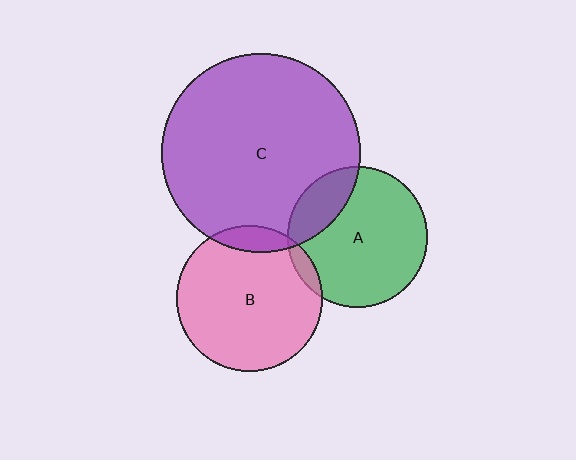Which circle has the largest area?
Circle C (purple).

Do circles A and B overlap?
Yes.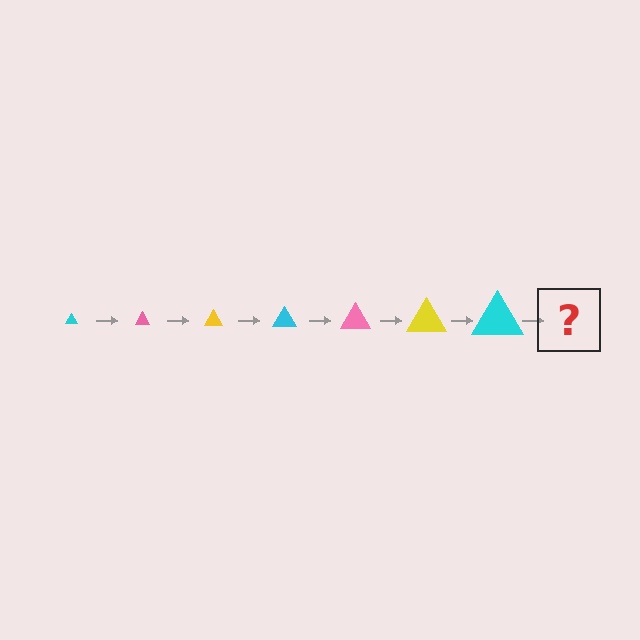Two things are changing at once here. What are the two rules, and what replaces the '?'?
The two rules are that the triangle grows larger each step and the color cycles through cyan, pink, and yellow. The '?' should be a pink triangle, larger than the previous one.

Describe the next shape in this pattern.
It should be a pink triangle, larger than the previous one.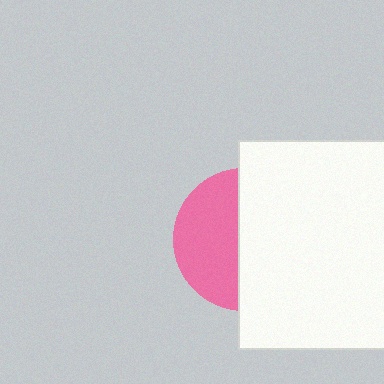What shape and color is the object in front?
The object in front is a white square.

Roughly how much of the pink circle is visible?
A small part of it is visible (roughly 44%).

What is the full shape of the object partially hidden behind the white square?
The partially hidden object is a pink circle.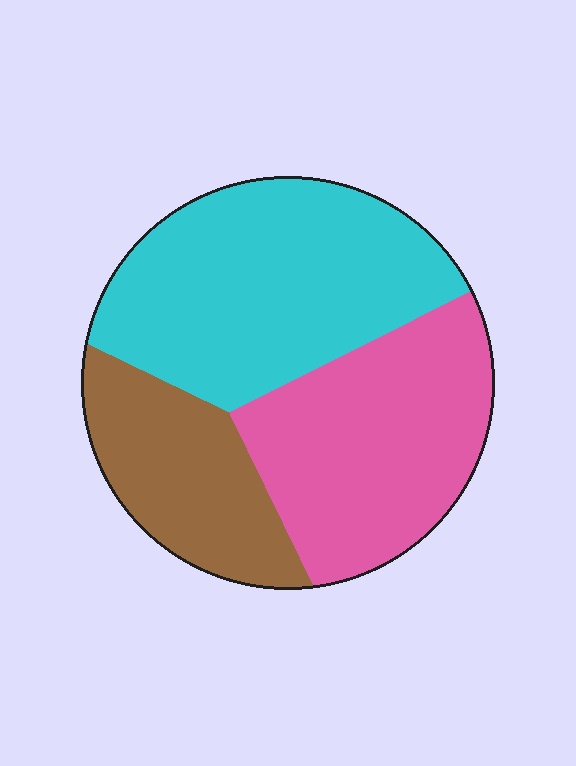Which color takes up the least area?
Brown, at roughly 20%.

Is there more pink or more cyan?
Cyan.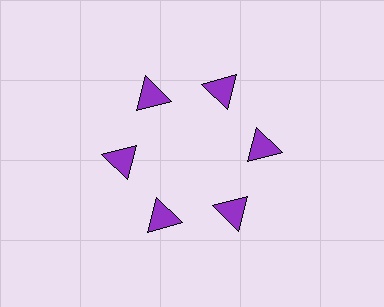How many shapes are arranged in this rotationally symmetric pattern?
There are 6 shapes, arranged in 6 groups of 1.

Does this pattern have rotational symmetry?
Yes, this pattern has 6-fold rotational symmetry. It looks the same after rotating 60 degrees around the center.